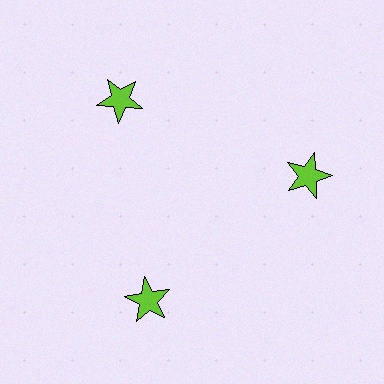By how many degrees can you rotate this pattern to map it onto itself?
The pattern maps onto itself every 120 degrees of rotation.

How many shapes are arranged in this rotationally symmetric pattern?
There are 3 shapes, arranged in 3 groups of 1.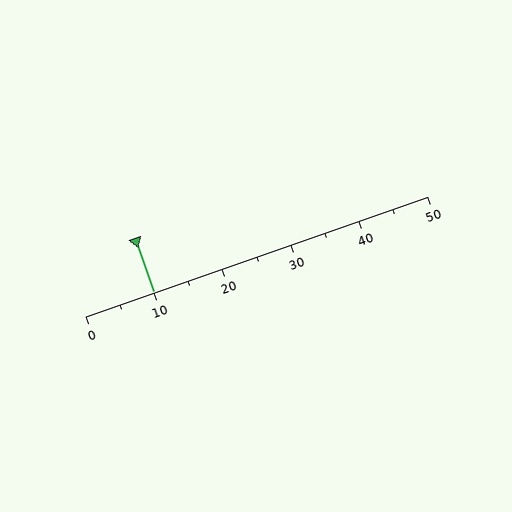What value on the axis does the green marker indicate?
The marker indicates approximately 10.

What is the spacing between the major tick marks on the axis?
The major ticks are spaced 10 apart.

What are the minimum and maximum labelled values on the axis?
The axis runs from 0 to 50.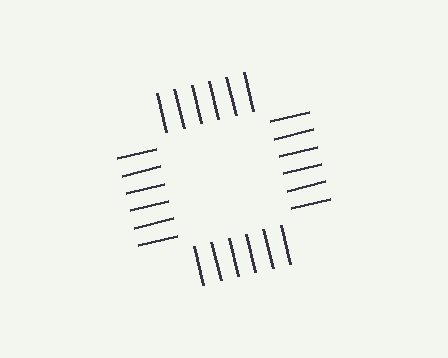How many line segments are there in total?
24 — 6 along each of the 4 edges.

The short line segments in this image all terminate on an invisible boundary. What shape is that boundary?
An illusory square — the line segments terminate on its edges but no continuous stroke is drawn.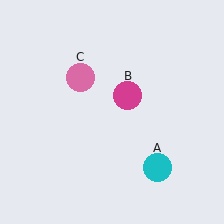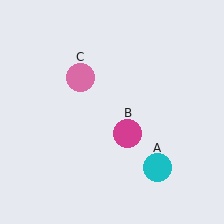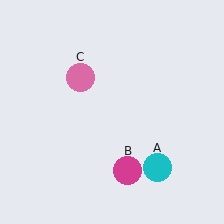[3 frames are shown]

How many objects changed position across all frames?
1 object changed position: magenta circle (object B).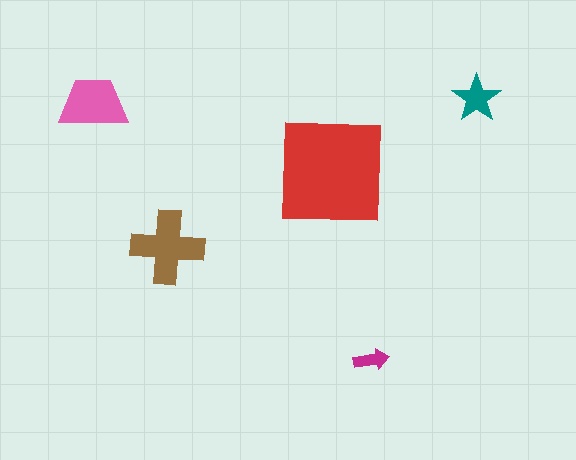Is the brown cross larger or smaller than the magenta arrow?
Larger.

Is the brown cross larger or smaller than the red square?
Smaller.